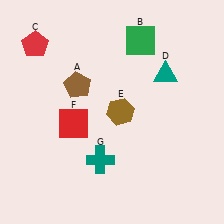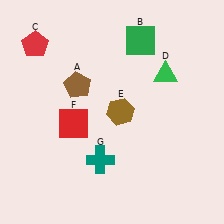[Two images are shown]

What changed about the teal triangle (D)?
In Image 1, D is teal. In Image 2, it changed to green.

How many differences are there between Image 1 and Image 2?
There is 1 difference between the two images.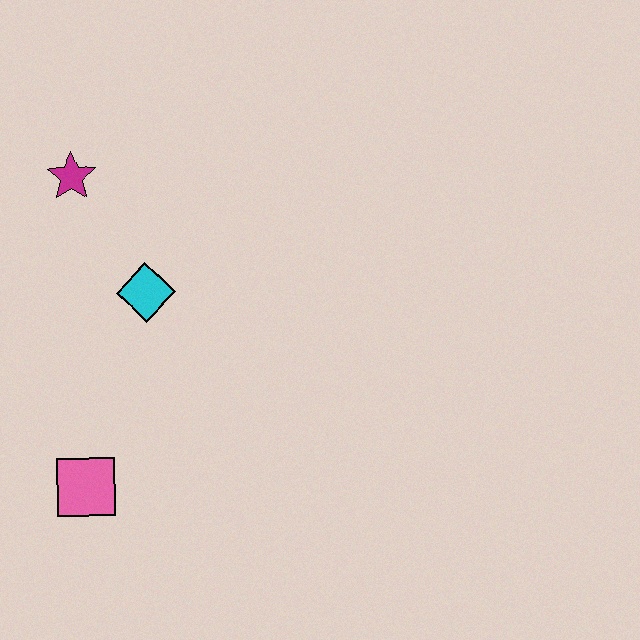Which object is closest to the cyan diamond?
The magenta star is closest to the cyan diamond.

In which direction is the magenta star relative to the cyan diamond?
The magenta star is above the cyan diamond.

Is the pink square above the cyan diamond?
No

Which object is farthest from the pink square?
The magenta star is farthest from the pink square.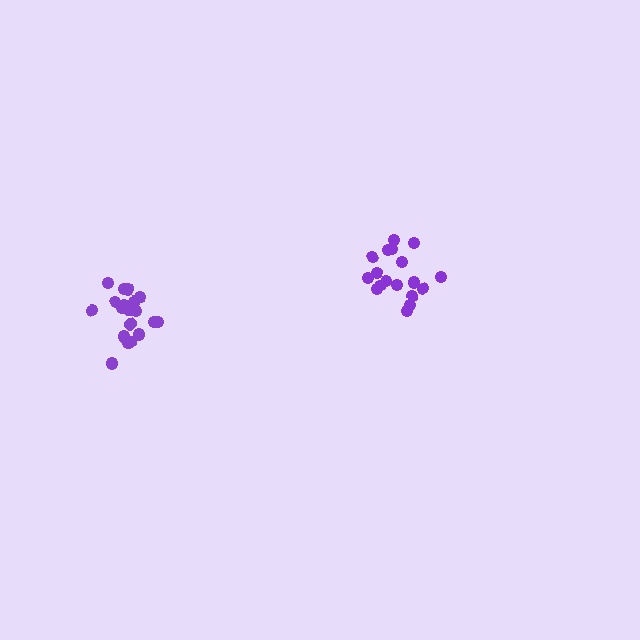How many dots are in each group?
Group 1: 19 dots, Group 2: 19 dots (38 total).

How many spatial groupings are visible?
There are 2 spatial groupings.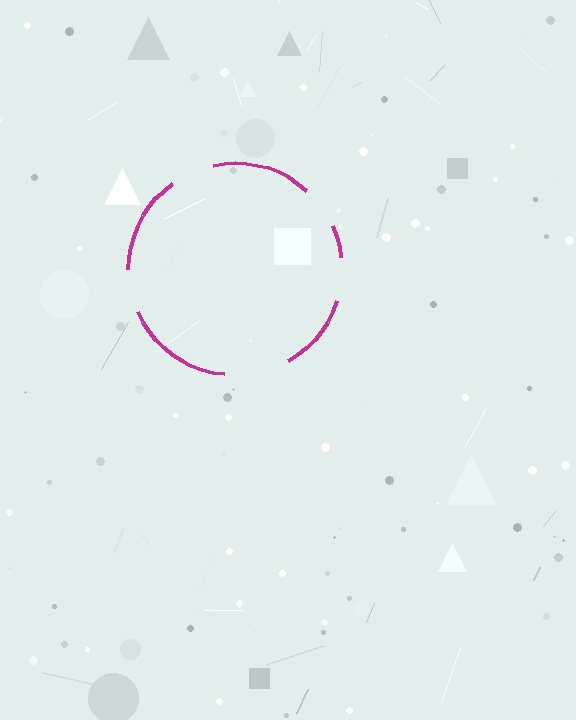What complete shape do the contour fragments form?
The contour fragments form a circle.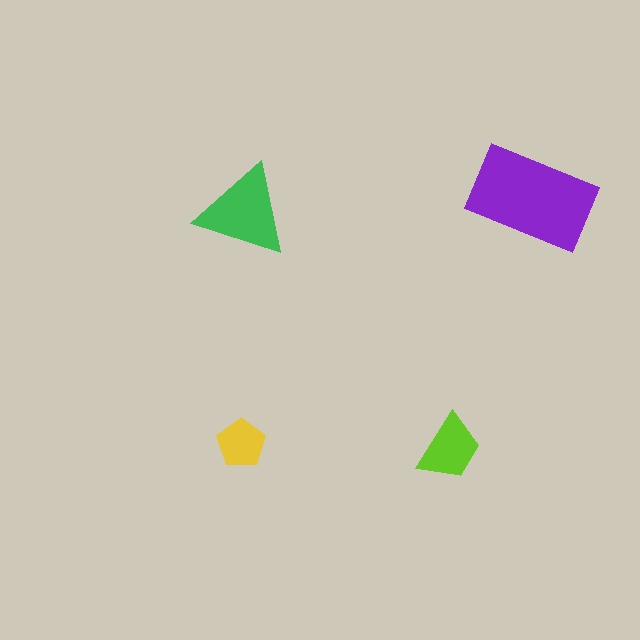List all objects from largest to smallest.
The purple rectangle, the green triangle, the lime trapezoid, the yellow pentagon.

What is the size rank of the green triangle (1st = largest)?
2nd.